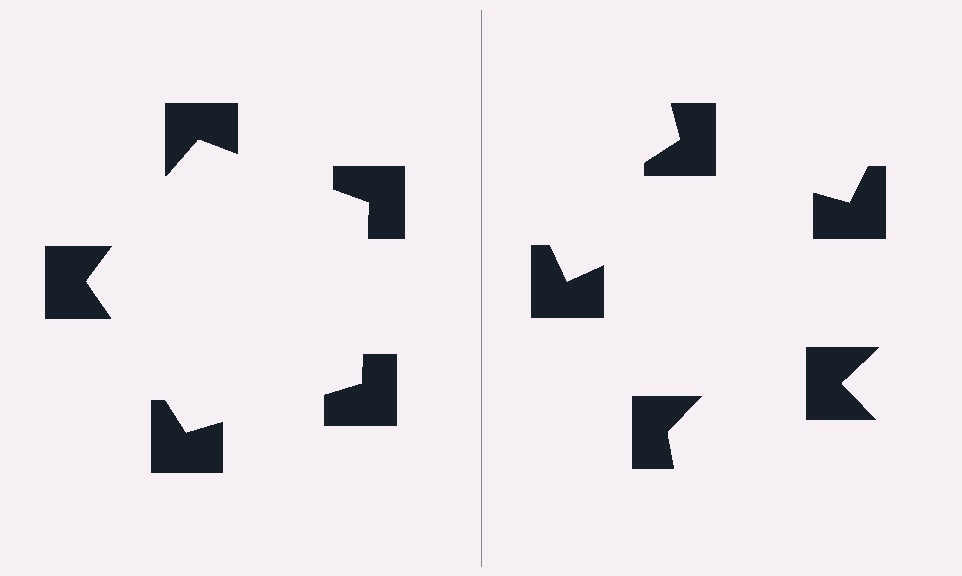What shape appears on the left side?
An illusory pentagon.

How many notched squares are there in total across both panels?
10 — 5 on each side.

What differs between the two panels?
The notched squares are positioned identically on both sides; only the wedge orientations differ. On the left they align to a pentagon; on the right they are misaligned.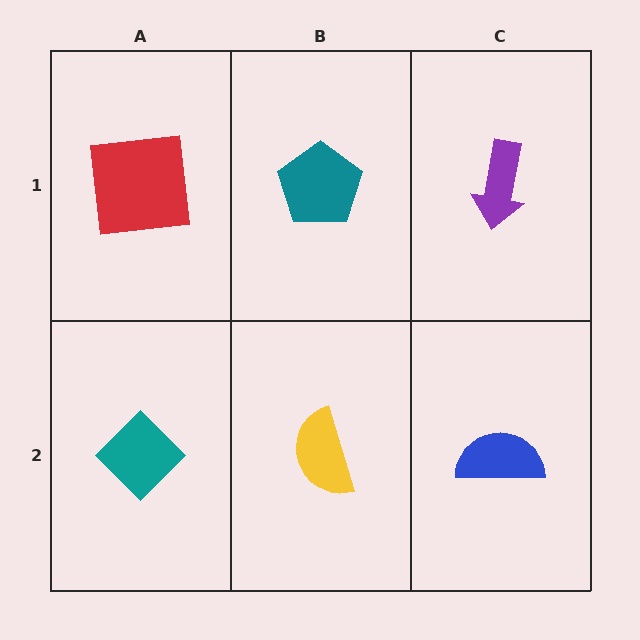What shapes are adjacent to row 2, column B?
A teal pentagon (row 1, column B), a teal diamond (row 2, column A), a blue semicircle (row 2, column C).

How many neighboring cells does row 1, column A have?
2.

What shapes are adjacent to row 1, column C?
A blue semicircle (row 2, column C), a teal pentagon (row 1, column B).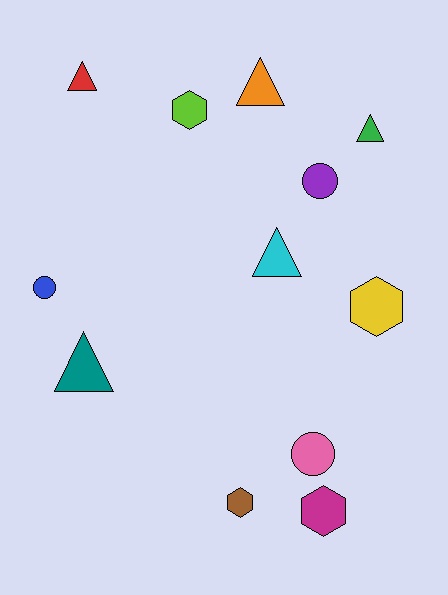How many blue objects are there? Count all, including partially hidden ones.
There is 1 blue object.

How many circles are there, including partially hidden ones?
There are 3 circles.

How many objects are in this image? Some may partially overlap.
There are 12 objects.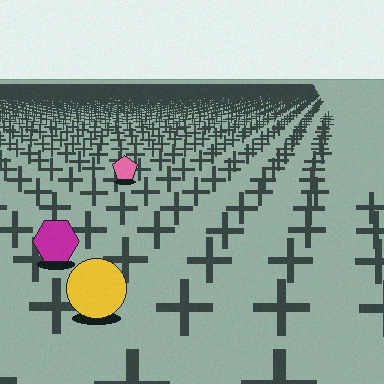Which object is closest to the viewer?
The yellow circle is closest. The texture marks near it are larger and more spread out.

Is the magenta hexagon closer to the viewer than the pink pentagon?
Yes. The magenta hexagon is closer — you can tell from the texture gradient: the ground texture is coarser near it.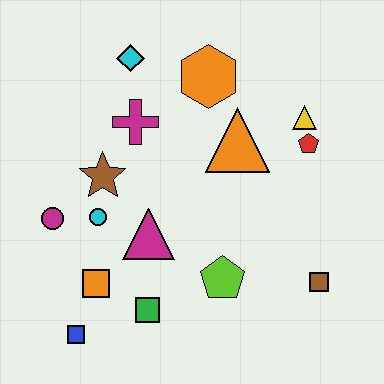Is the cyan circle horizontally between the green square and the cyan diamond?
No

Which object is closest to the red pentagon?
The yellow triangle is closest to the red pentagon.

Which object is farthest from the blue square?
The yellow triangle is farthest from the blue square.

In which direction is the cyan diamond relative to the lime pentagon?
The cyan diamond is above the lime pentagon.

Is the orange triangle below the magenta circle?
No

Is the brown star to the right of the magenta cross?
No